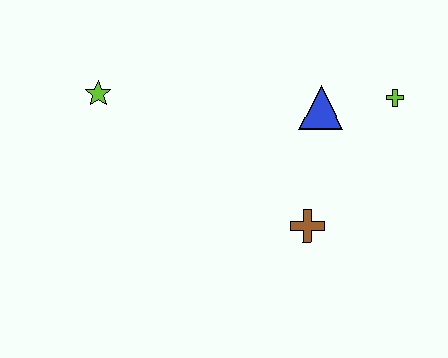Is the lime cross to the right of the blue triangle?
Yes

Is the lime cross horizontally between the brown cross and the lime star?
No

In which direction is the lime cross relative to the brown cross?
The lime cross is above the brown cross.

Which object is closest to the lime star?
The blue triangle is closest to the lime star.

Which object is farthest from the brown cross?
The lime star is farthest from the brown cross.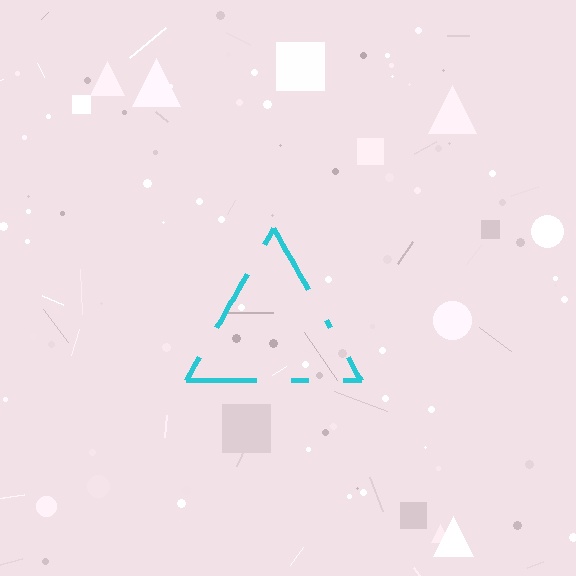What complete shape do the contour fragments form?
The contour fragments form a triangle.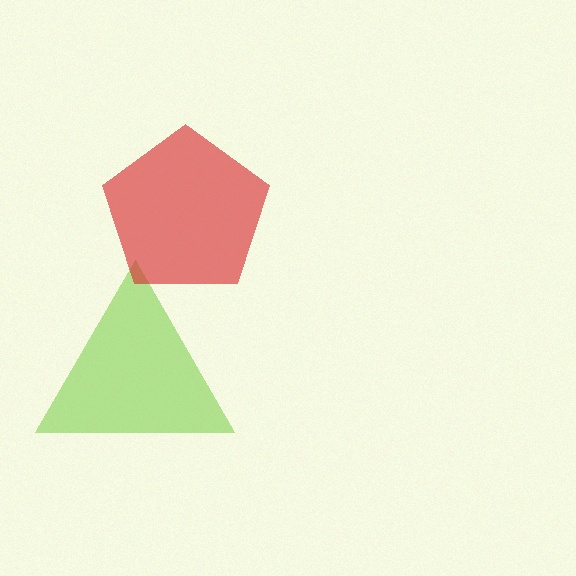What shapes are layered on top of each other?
The layered shapes are: a lime triangle, a red pentagon.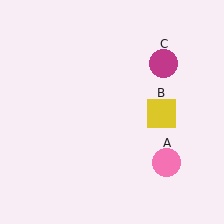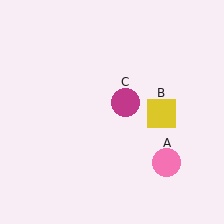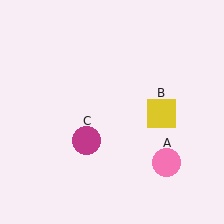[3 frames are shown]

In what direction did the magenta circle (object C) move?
The magenta circle (object C) moved down and to the left.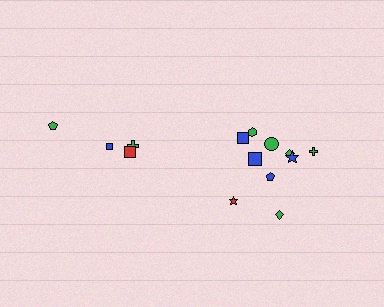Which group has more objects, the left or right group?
The right group.